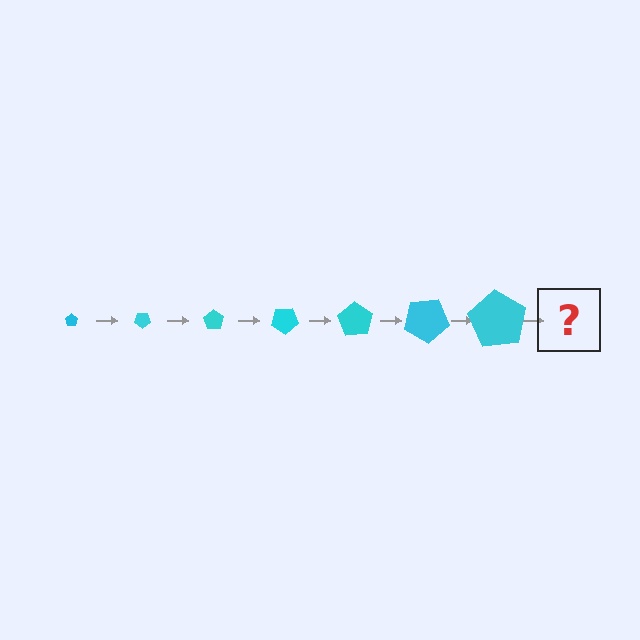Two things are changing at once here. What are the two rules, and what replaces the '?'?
The two rules are that the pentagon grows larger each step and it rotates 35 degrees each step. The '?' should be a pentagon, larger than the previous one and rotated 245 degrees from the start.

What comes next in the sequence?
The next element should be a pentagon, larger than the previous one and rotated 245 degrees from the start.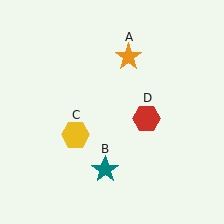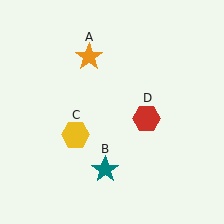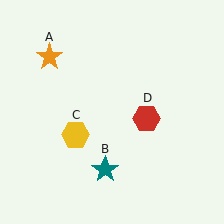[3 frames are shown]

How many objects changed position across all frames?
1 object changed position: orange star (object A).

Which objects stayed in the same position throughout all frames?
Teal star (object B) and yellow hexagon (object C) and red hexagon (object D) remained stationary.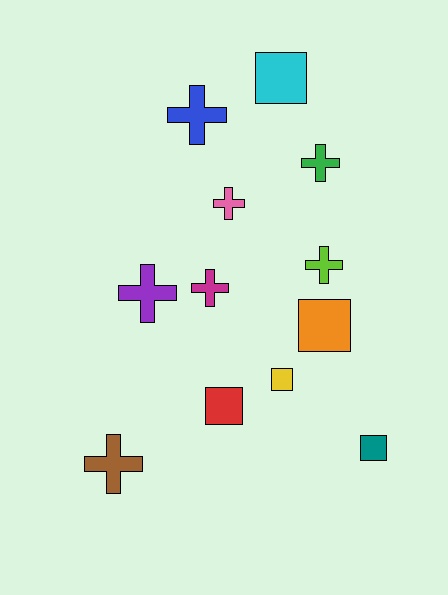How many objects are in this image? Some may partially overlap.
There are 12 objects.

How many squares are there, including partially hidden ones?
There are 5 squares.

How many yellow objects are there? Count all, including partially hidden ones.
There is 1 yellow object.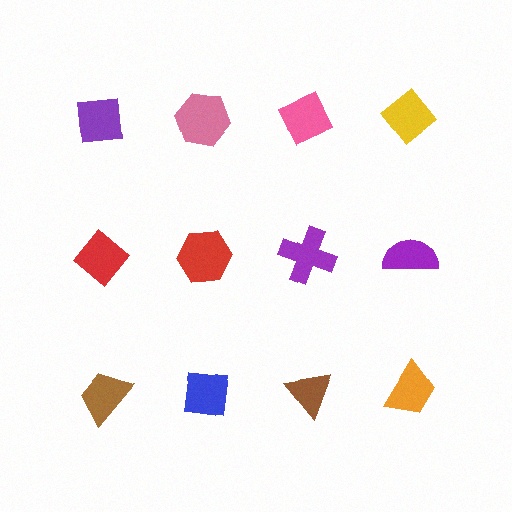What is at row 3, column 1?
A brown trapezoid.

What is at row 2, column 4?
A purple semicircle.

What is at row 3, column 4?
An orange trapezoid.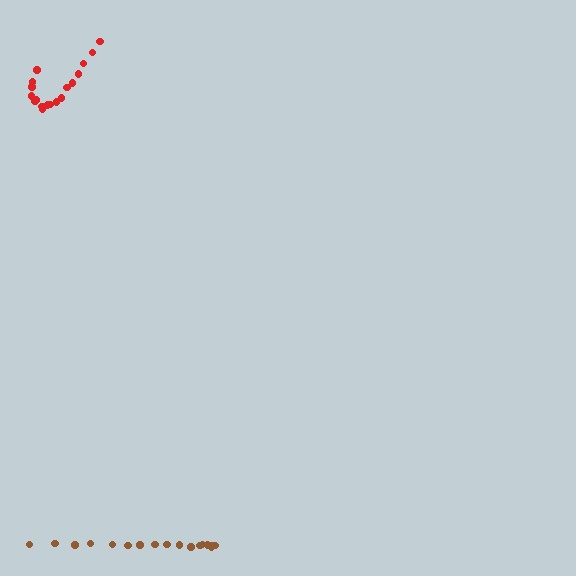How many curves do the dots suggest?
There are 2 distinct paths.